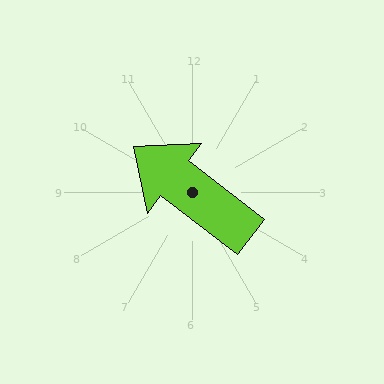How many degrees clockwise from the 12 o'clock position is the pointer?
Approximately 308 degrees.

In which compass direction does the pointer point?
Northwest.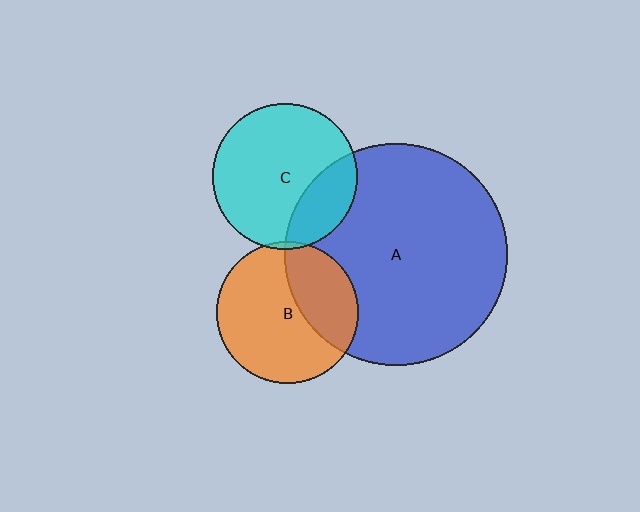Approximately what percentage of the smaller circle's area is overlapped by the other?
Approximately 35%.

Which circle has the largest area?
Circle A (blue).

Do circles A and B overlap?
Yes.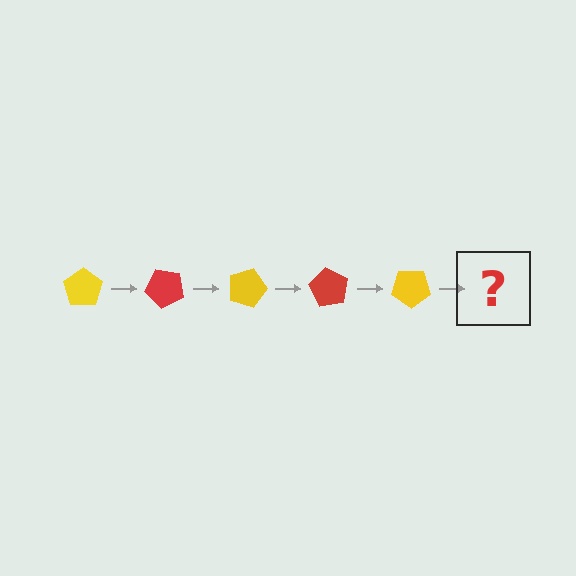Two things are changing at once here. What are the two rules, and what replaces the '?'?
The two rules are that it rotates 45 degrees each step and the color cycles through yellow and red. The '?' should be a red pentagon, rotated 225 degrees from the start.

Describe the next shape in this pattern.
It should be a red pentagon, rotated 225 degrees from the start.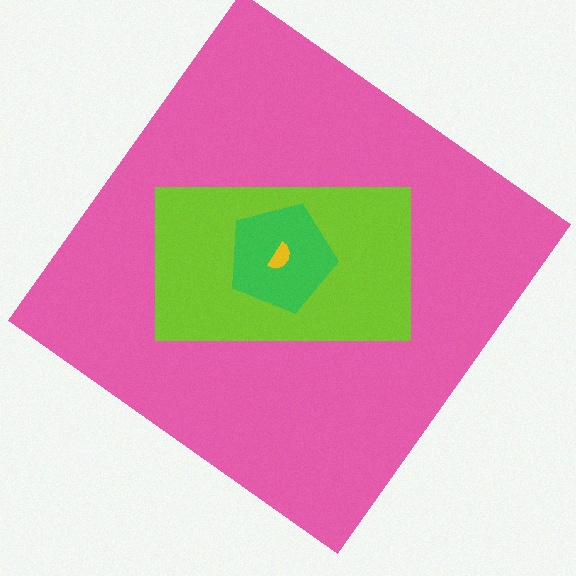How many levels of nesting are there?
4.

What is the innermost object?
The yellow semicircle.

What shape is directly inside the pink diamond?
The lime rectangle.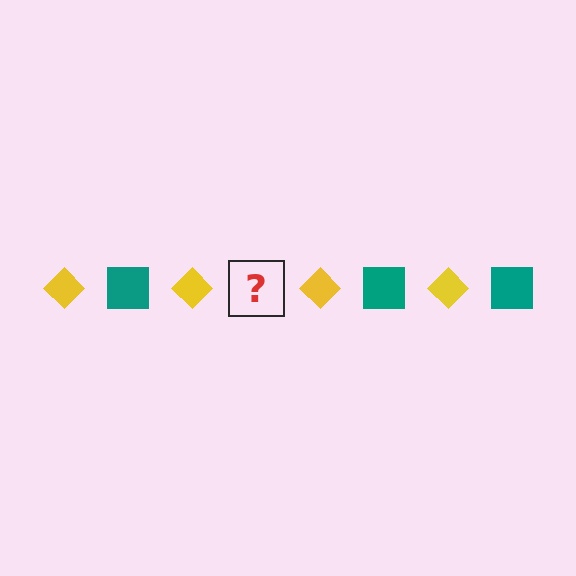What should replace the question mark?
The question mark should be replaced with a teal square.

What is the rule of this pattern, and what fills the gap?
The rule is that the pattern alternates between yellow diamond and teal square. The gap should be filled with a teal square.